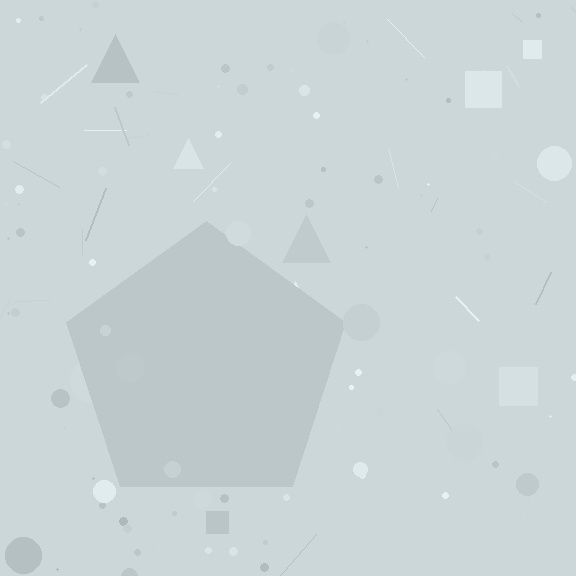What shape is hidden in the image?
A pentagon is hidden in the image.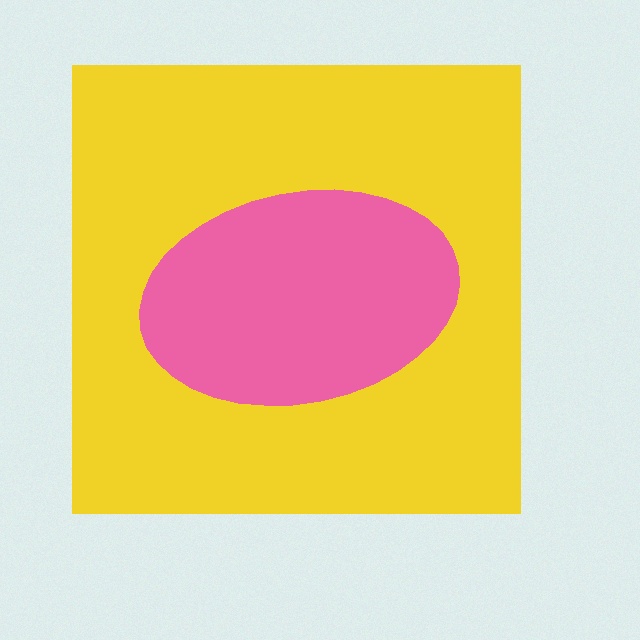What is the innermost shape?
The pink ellipse.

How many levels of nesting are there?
2.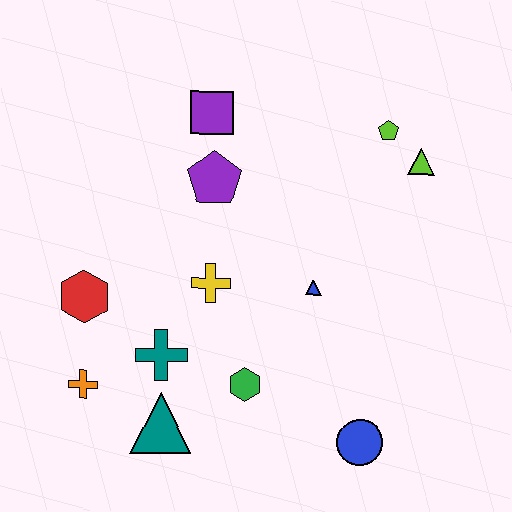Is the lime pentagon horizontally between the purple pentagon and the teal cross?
No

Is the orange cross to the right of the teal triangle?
No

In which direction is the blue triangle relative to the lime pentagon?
The blue triangle is below the lime pentagon.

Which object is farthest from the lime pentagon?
The orange cross is farthest from the lime pentagon.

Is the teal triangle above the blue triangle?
No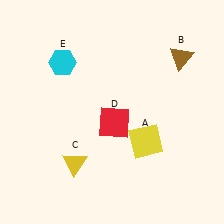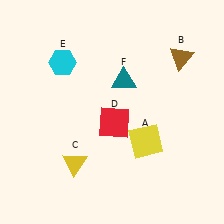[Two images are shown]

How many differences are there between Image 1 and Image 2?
There is 1 difference between the two images.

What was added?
A teal triangle (F) was added in Image 2.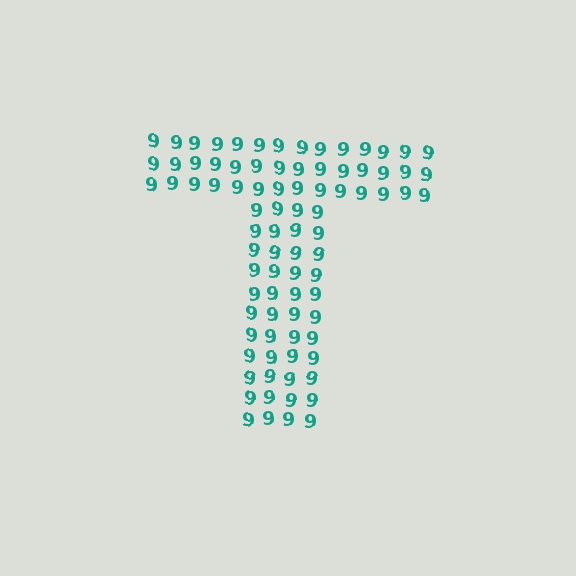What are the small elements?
The small elements are digit 9's.